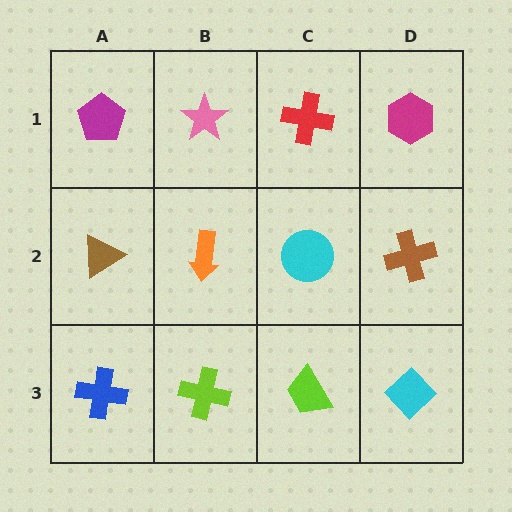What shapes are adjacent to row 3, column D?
A brown cross (row 2, column D), a lime trapezoid (row 3, column C).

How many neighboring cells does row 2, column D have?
3.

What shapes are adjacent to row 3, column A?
A brown triangle (row 2, column A), a lime cross (row 3, column B).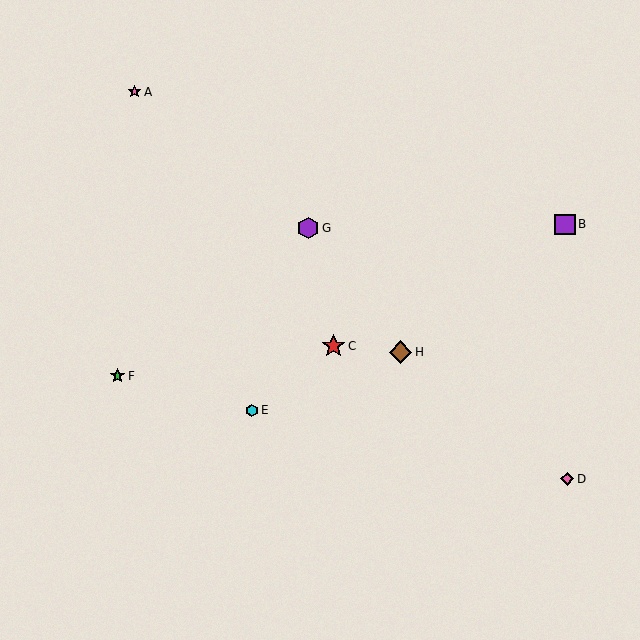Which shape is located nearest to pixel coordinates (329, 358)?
The red star (labeled C) at (334, 346) is nearest to that location.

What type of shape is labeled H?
Shape H is a brown diamond.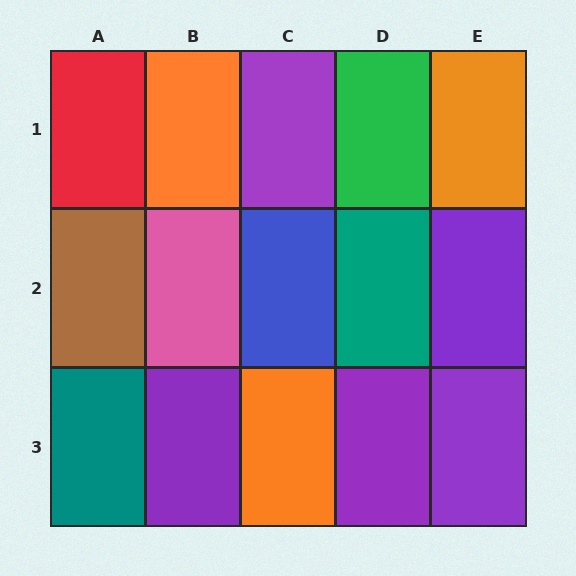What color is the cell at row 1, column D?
Green.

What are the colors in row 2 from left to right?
Brown, pink, blue, teal, purple.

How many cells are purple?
5 cells are purple.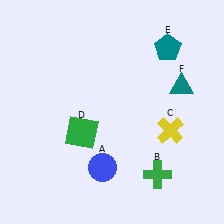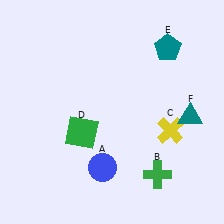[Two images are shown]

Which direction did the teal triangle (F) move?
The teal triangle (F) moved down.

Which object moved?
The teal triangle (F) moved down.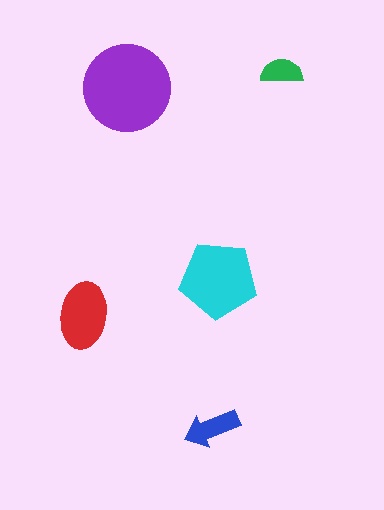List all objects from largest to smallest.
The purple circle, the cyan pentagon, the red ellipse, the blue arrow, the green semicircle.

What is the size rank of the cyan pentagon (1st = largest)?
2nd.